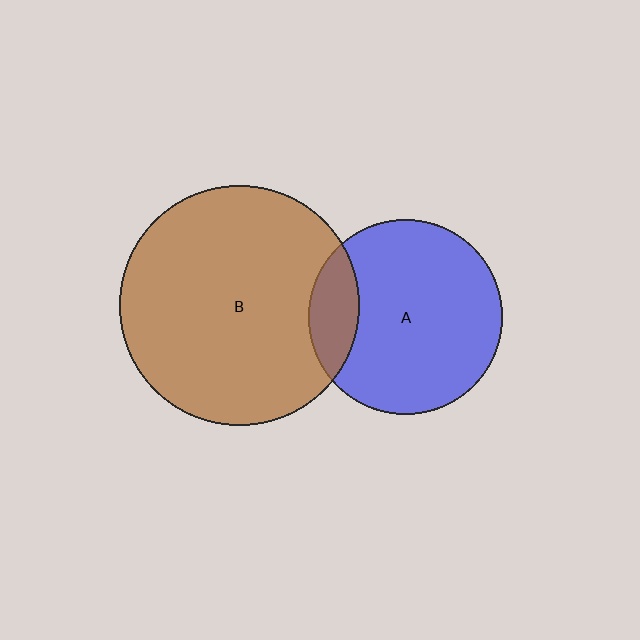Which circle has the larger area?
Circle B (brown).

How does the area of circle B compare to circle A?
Approximately 1.5 times.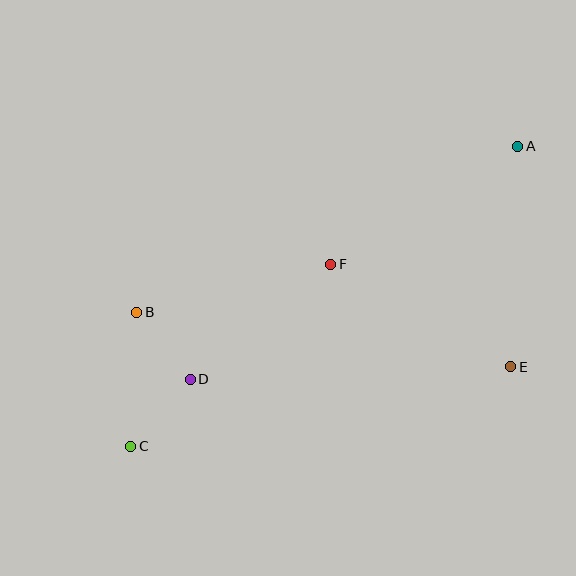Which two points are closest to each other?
Points B and D are closest to each other.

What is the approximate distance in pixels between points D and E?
The distance between D and E is approximately 320 pixels.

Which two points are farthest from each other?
Points A and C are farthest from each other.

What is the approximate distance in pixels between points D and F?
The distance between D and F is approximately 181 pixels.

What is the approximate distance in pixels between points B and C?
The distance between B and C is approximately 134 pixels.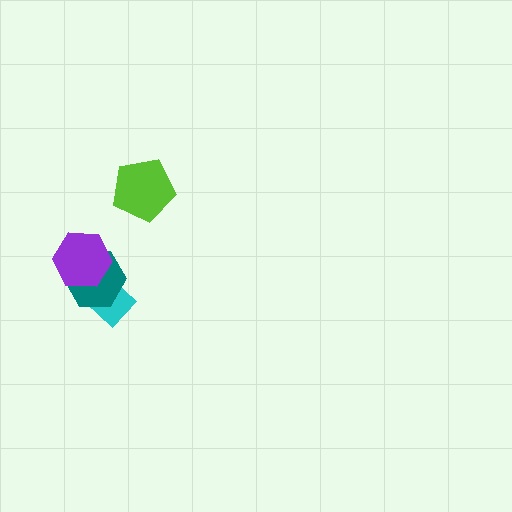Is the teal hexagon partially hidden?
Yes, it is partially covered by another shape.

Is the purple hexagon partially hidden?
No, no other shape covers it.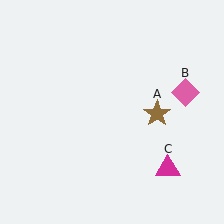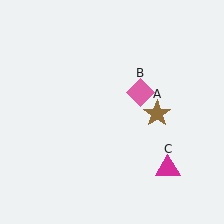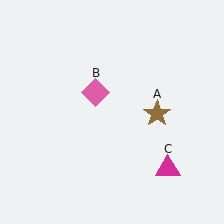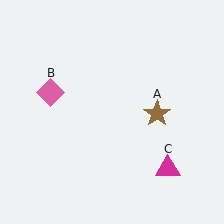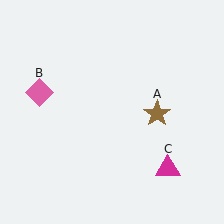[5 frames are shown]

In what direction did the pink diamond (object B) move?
The pink diamond (object B) moved left.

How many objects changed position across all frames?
1 object changed position: pink diamond (object B).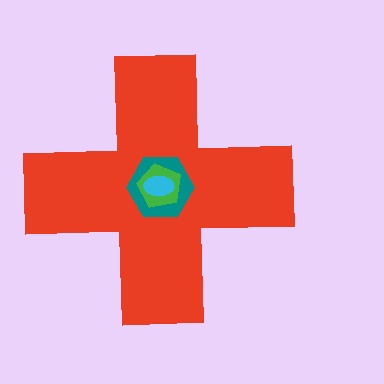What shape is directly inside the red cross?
The teal hexagon.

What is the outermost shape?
The red cross.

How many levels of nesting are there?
4.